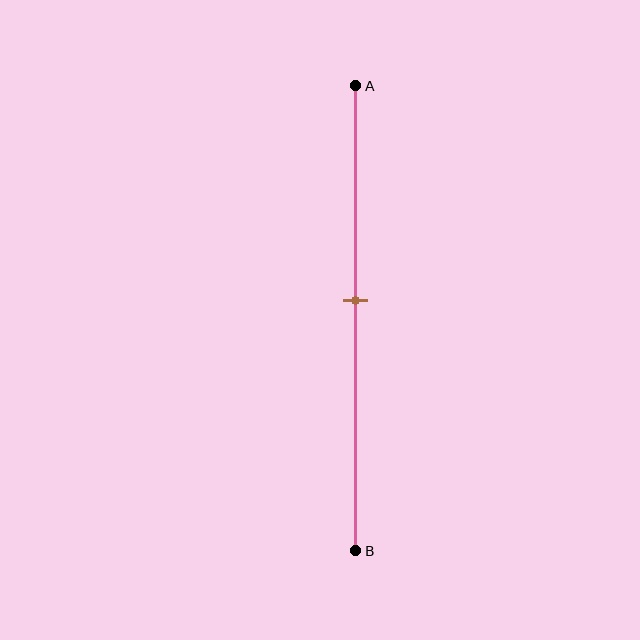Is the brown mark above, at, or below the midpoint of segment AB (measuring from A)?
The brown mark is above the midpoint of segment AB.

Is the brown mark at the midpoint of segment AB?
No, the mark is at about 45% from A, not at the 50% midpoint.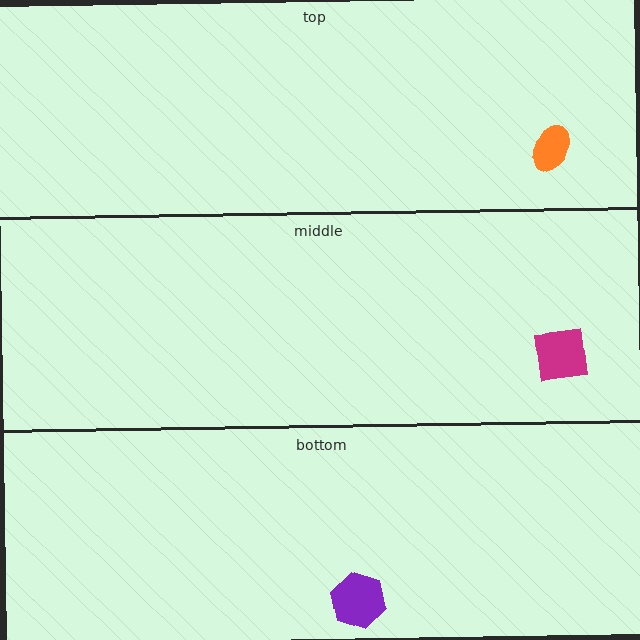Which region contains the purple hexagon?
The bottom region.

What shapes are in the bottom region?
The purple hexagon.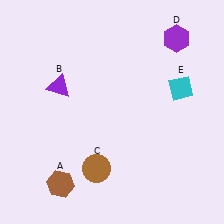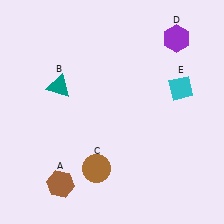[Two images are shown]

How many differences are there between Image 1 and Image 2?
There is 1 difference between the two images.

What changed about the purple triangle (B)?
In Image 1, B is purple. In Image 2, it changed to teal.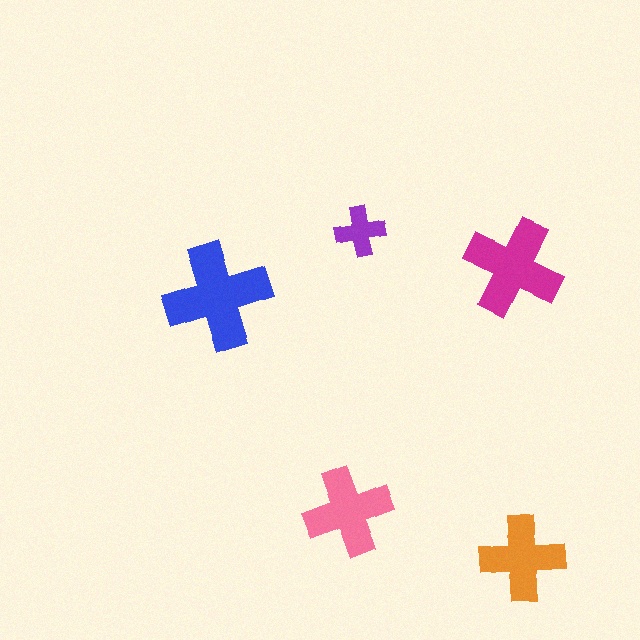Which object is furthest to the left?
The blue cross is leftmost.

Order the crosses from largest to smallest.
the blue one, the magenta one, the pink one, the orange one, the purple one.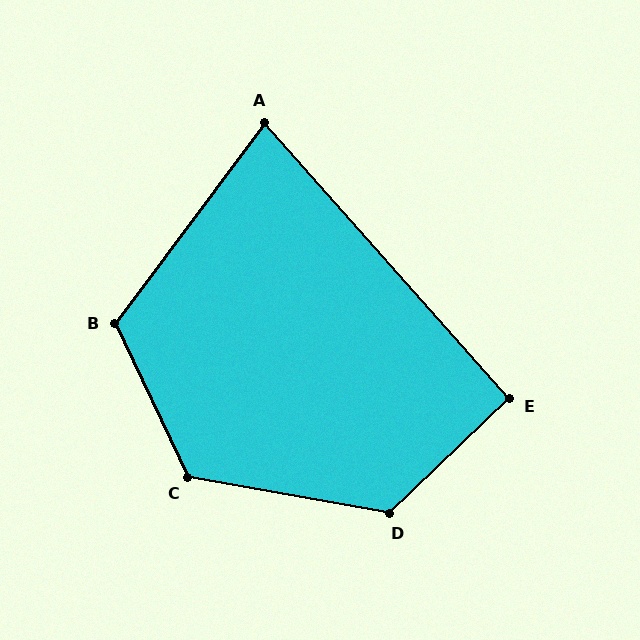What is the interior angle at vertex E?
Approximately 92 degrees (approximately right).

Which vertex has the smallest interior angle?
A, at approximately 78 degrees.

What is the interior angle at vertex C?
Approximately 126 degrees (obtuse).